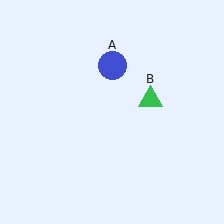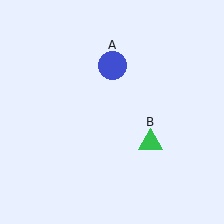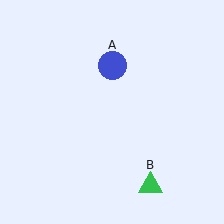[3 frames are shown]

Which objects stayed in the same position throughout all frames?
Blue circle (object A) remained stationary.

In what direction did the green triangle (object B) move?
The green triangle (object B) moved down.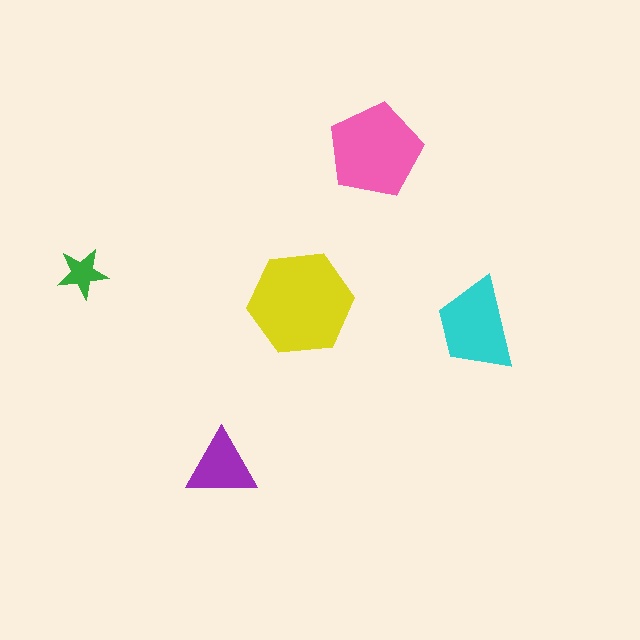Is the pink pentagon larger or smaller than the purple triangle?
Larger.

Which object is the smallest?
The green star.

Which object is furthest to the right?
The cyan trapezoid is rightmost.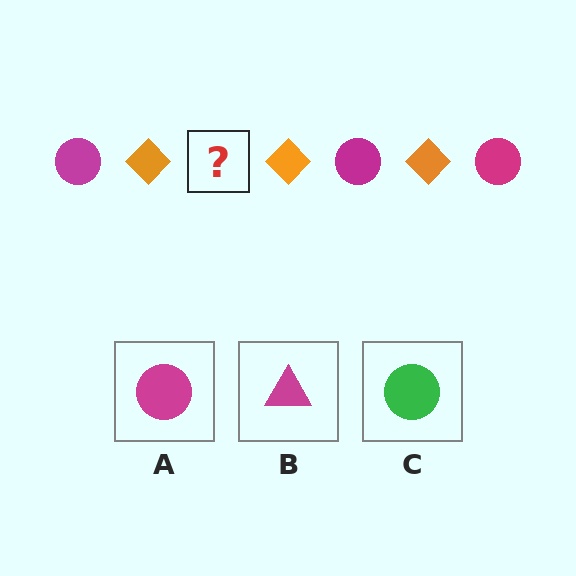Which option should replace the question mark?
Option A.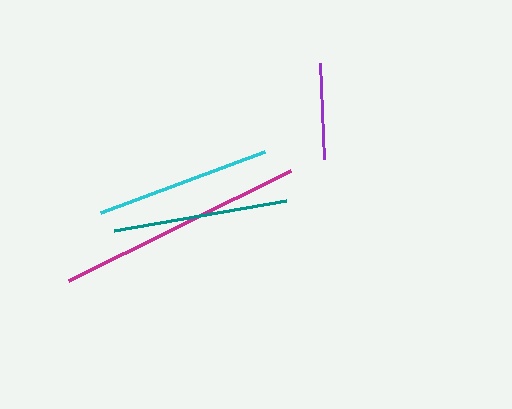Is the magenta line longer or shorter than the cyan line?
The magenta line is longer than the cyan line.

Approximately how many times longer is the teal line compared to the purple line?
The teal line is approximately 1.8 times the length of the purple line.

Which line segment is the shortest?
The purple line is the shortest at approximately 95 pixels.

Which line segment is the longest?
The magenta line is the longest at approximately 248 pixels.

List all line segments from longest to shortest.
From longest to shortest: magenta, cyan, teal, purple.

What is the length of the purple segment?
The purple segment is approximately 95 pixels long.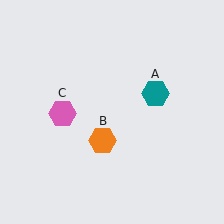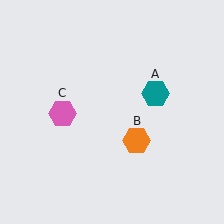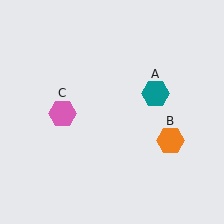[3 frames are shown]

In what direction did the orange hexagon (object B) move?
The orange hexagon (object B) moved right.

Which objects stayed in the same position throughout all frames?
Teal hexagon (object A) and pink hexagon (object C) remained stationary.